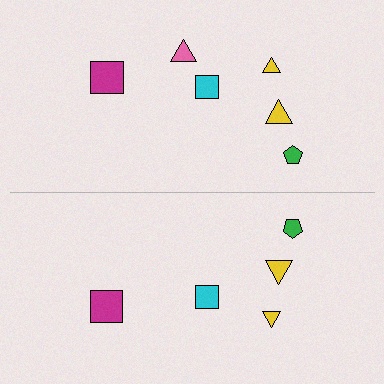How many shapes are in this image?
There are 11 shapes in this image.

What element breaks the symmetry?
A pink triangle is missing from the bottom side.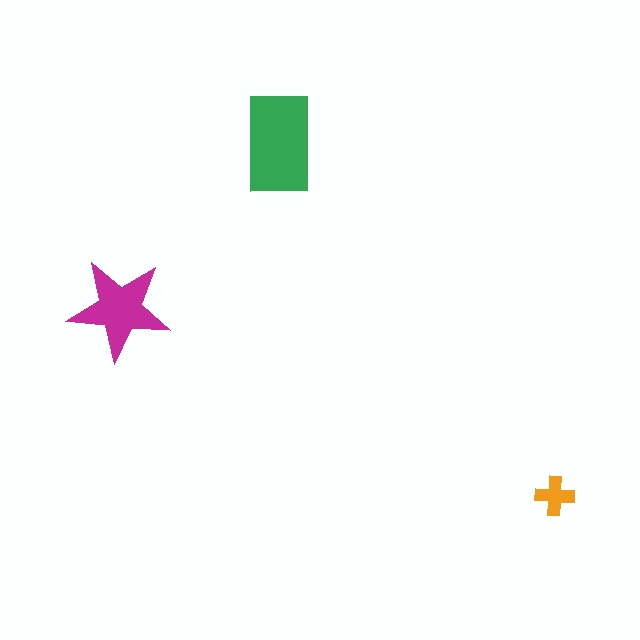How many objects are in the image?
There are 3 objects in the image.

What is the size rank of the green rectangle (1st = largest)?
1st.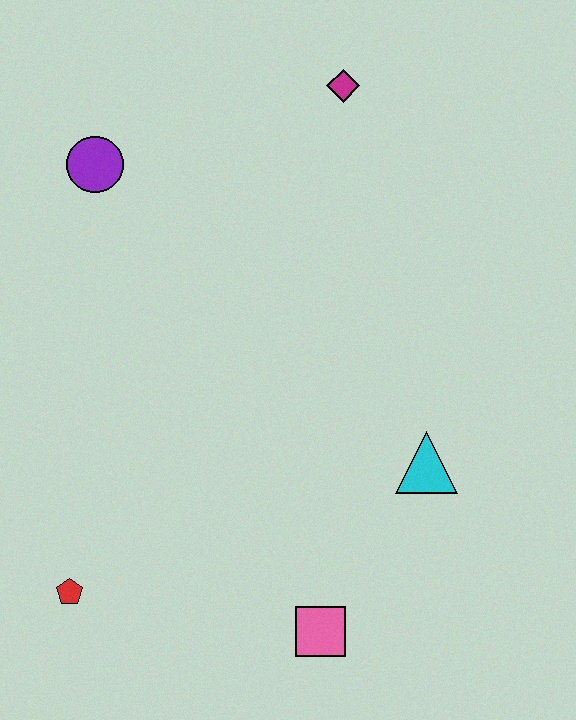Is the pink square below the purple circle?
Yes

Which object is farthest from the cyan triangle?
The purple circle is farthest from the cyan triangle.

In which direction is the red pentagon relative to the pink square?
The red pentagon is to the left of the pink square.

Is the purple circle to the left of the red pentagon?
No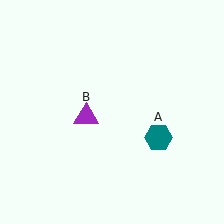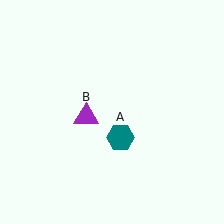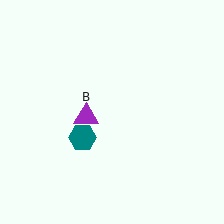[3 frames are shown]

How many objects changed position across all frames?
1 object changed position: teal hexagon (object A).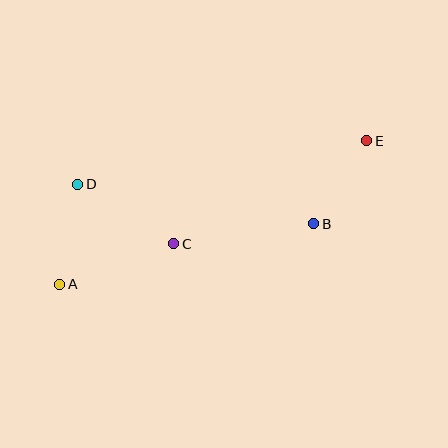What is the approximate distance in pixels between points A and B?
The distance between A and B is approximately 261 pixels.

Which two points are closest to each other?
Points B and E are closest to each other.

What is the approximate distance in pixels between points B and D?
The distance between B and D is approximately 239 pixels.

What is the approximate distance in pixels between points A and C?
The distance between A and C is approximately 121 pixels.